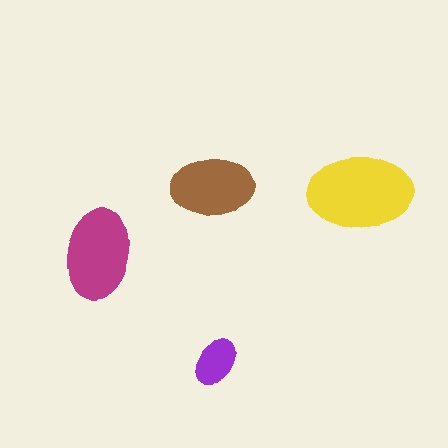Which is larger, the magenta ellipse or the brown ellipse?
The magenta one.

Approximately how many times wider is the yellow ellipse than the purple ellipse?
About 2 times wider.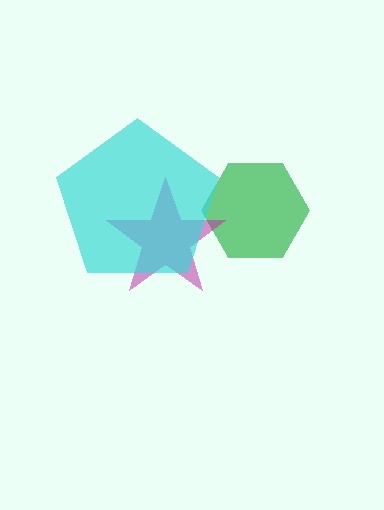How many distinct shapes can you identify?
There are 3 distinct shapes: a green hexagon, a magenta star, a cyan pentagon.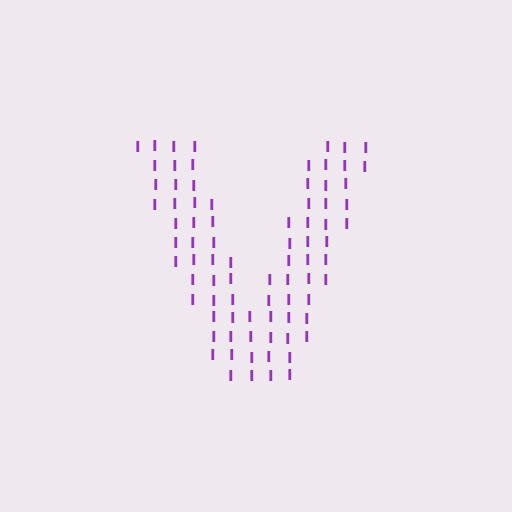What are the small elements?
The small elements are letter I's.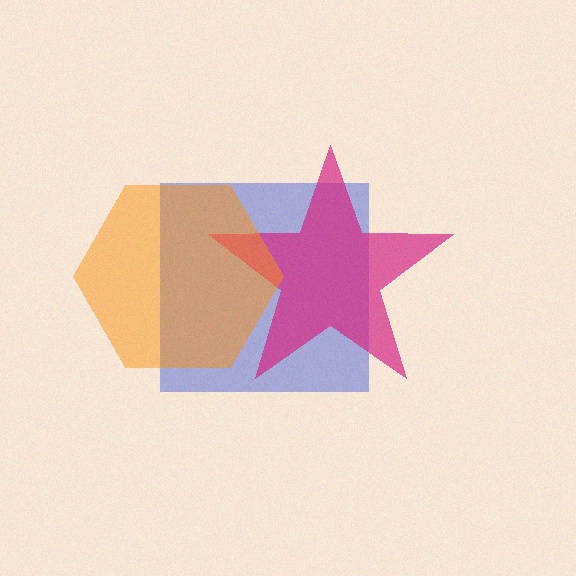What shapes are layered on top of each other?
The layered shapes are: a blue square, a magenta star, an orange hexagon.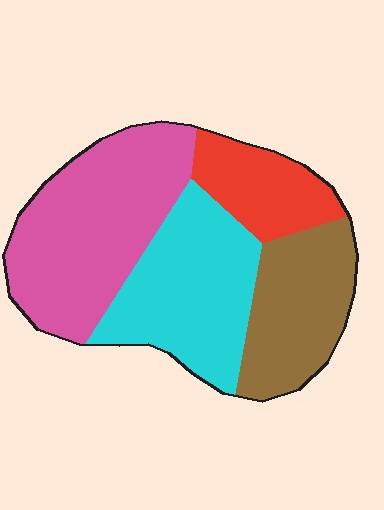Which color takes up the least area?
Red, at roughly 15%.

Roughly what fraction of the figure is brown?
Brown takes up about one fifth (1/5) of the figure.